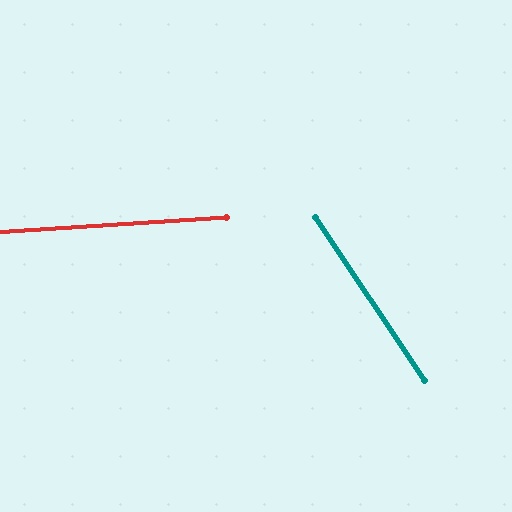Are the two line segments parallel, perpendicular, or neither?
Neither parallel nor perpendicular — they differ by about 60°.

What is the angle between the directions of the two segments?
Approximately 60 degrees.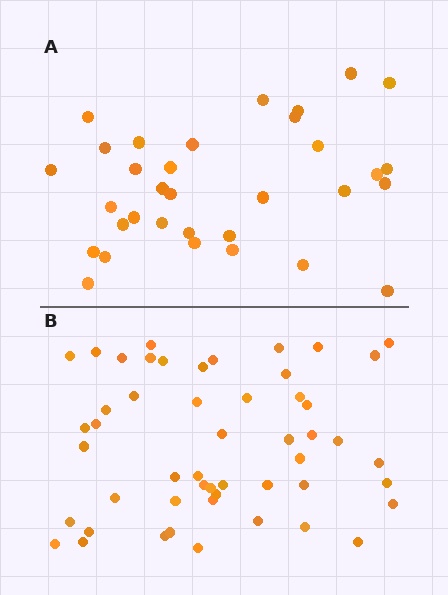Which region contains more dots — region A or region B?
Region B (the bottom region) has more dots.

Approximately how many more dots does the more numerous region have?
Region B has approximately 20 more dots than region A.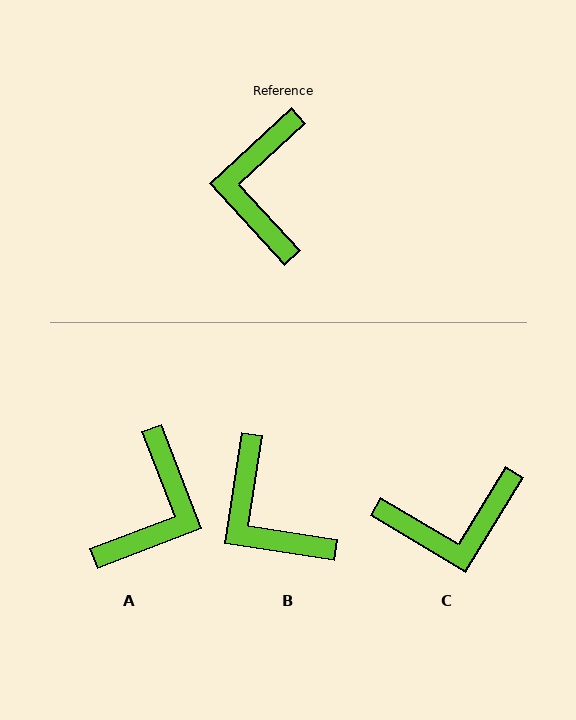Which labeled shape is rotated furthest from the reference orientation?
A, about 158 degrees away.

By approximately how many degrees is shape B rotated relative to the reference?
Approximately 39 degrees counter-clockwise.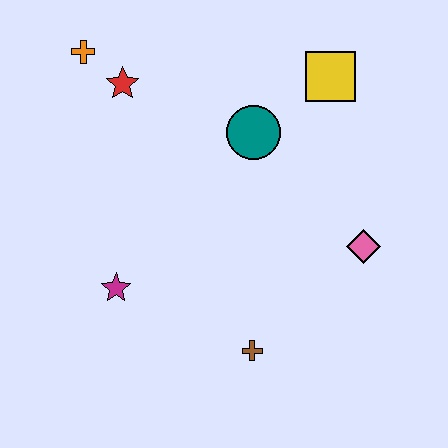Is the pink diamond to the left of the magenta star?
No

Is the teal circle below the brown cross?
No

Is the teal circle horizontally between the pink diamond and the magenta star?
Yes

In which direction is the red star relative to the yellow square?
The red star is to the left of the yellow square.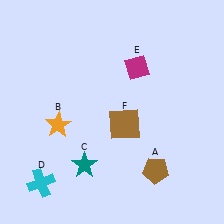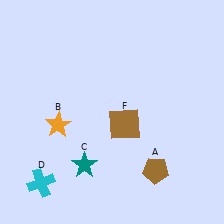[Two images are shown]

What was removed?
The magenta diamond (E) was removed in Image 2.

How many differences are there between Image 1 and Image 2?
There is 1 difference between the two images.